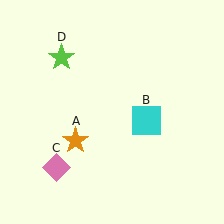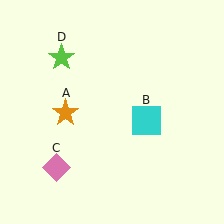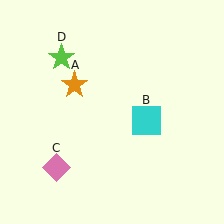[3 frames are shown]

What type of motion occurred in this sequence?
The orange star (object A) rotated clockwise around the center of the scene.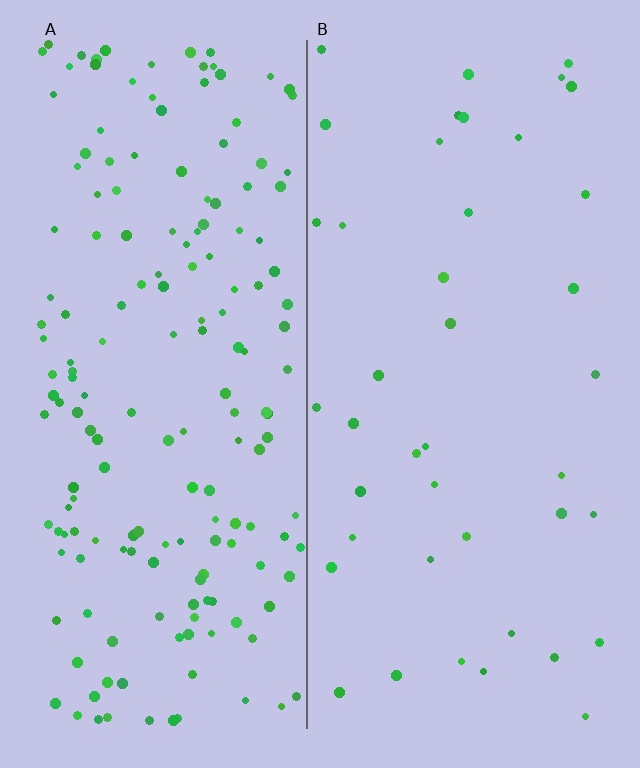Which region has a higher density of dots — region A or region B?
A (the left).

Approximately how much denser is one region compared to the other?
Approximately 4.2× — region A over region B.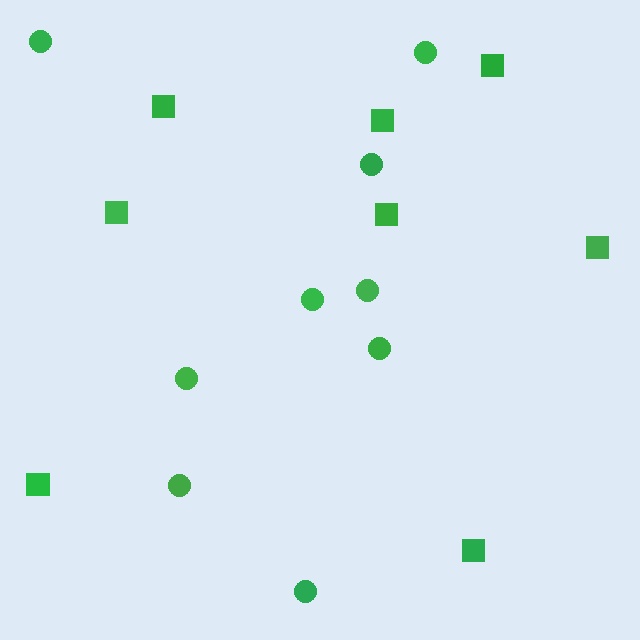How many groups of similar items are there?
There are 2 groups: one group of circles (9) and one group of squares (8).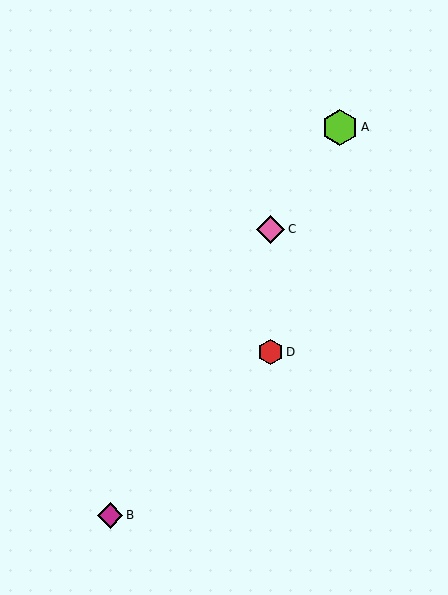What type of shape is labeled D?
Shape D is a red hexagon.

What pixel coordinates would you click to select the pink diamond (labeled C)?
Click at (271, 229) to select the pink diamond C.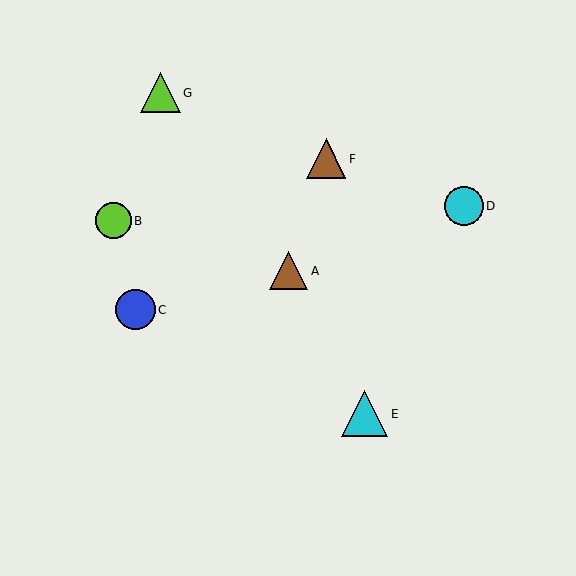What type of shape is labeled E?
Shape E is a cyan triangle.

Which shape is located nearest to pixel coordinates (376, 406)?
The cyan triangle (labeled E) at (365, 414) is nearest to that location.